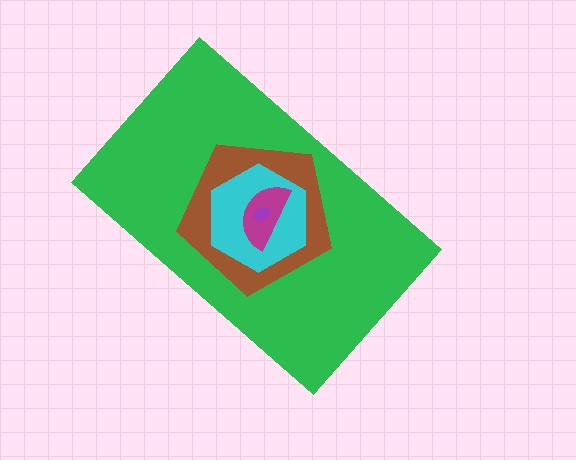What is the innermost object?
The purple ellipse.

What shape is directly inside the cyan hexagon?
The magenta semicircle.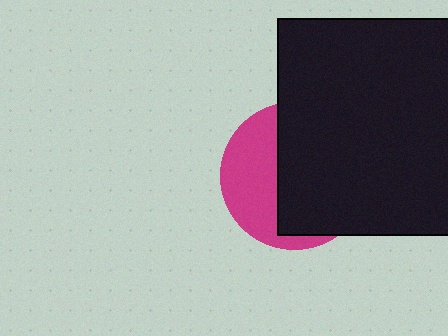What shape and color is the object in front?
The object in front is a black square.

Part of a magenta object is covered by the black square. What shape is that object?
It is a circle.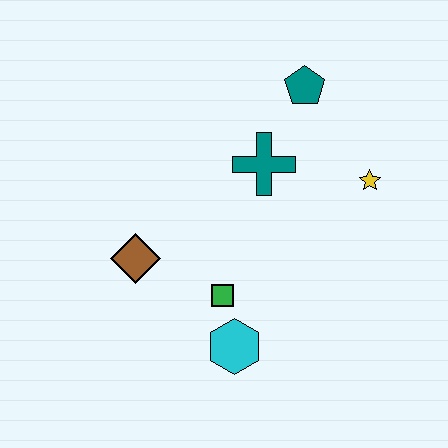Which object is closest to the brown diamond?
The green square is closest to the brown diamond.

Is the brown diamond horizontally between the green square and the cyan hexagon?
No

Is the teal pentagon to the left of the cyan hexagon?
No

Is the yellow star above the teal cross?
No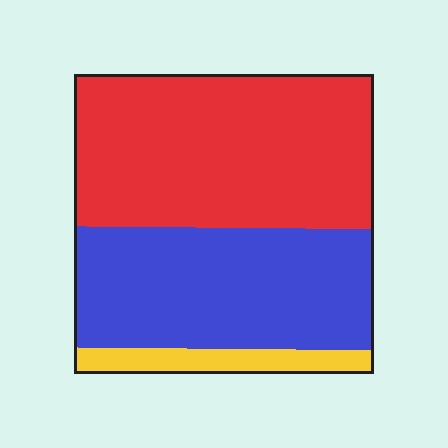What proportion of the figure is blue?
Blue covers about 40% of the figure.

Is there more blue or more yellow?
Blue.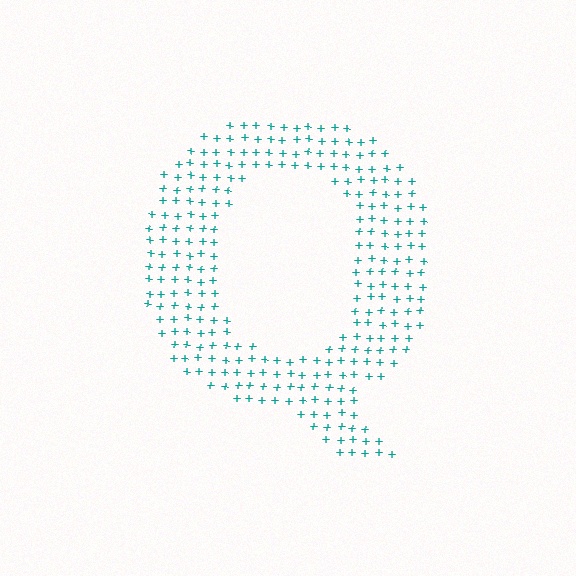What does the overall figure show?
The overall figure shows the letter Q.